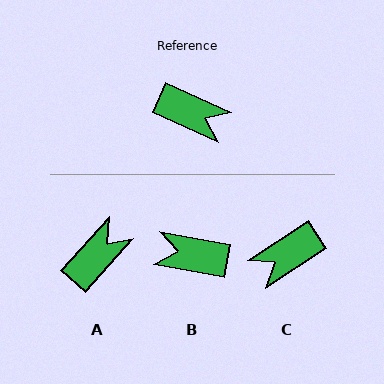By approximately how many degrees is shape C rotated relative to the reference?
Approximately 123 degrees clockwise.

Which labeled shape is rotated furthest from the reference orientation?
B, about 166 degrees away.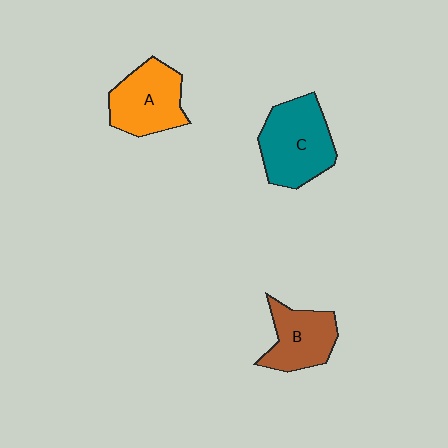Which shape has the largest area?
Shape C (teal).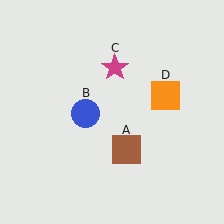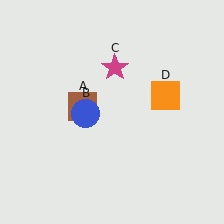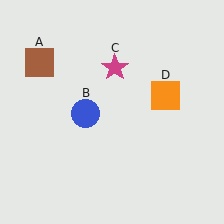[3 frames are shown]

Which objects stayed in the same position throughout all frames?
Blue circle (object B) and magenta star (object C) and orange square (object D) remained stationary.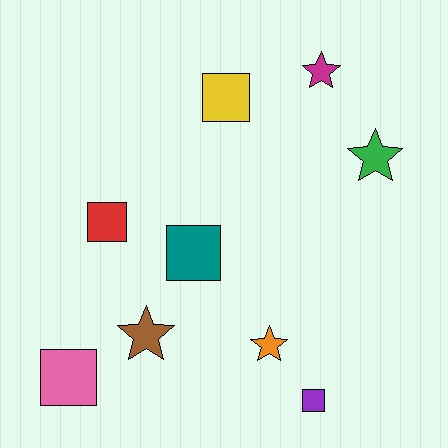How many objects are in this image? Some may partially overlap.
There are 9 objects.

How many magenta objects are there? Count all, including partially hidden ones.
There is 1 magenta object.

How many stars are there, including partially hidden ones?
There are 4 stars.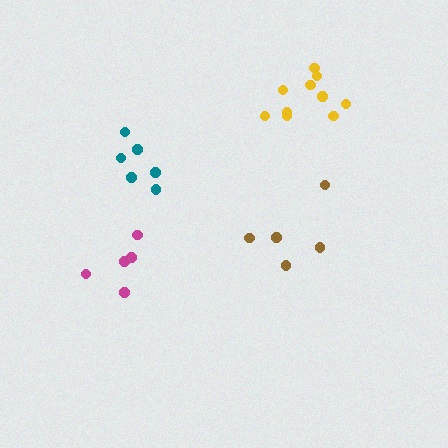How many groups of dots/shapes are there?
There are 4 groups.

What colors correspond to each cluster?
The clusters are colored: yellow, magenta, brown, teal.